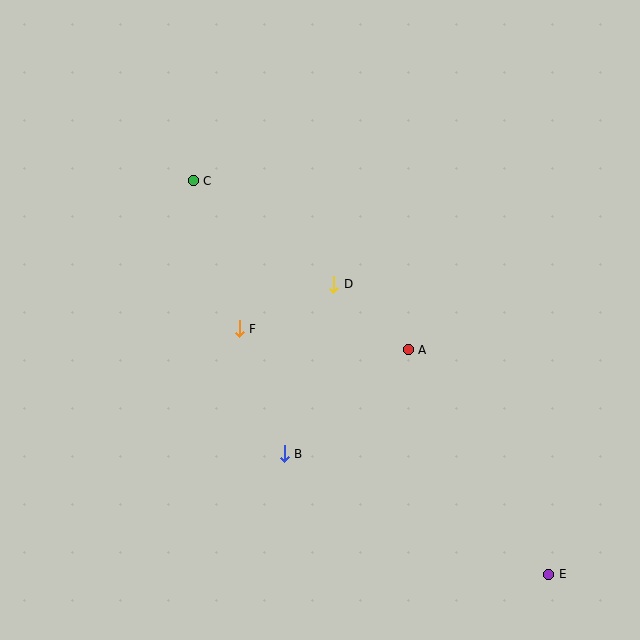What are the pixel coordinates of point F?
Point F is at (239, 329).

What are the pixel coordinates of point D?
Point D is at (334, 284).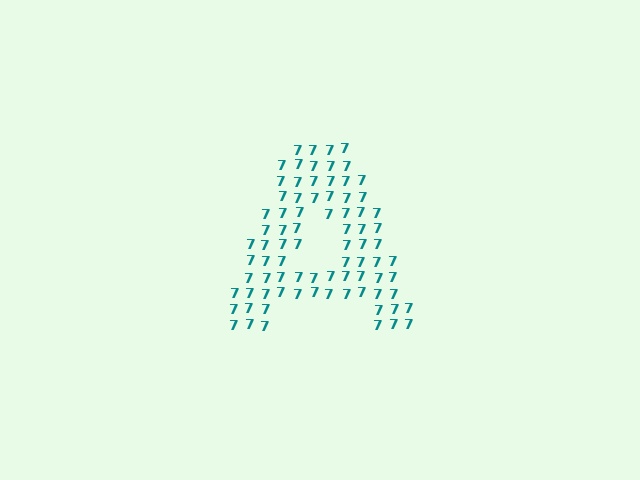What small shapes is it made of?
It is made of small digit 7's.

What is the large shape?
The large shape is the letter A.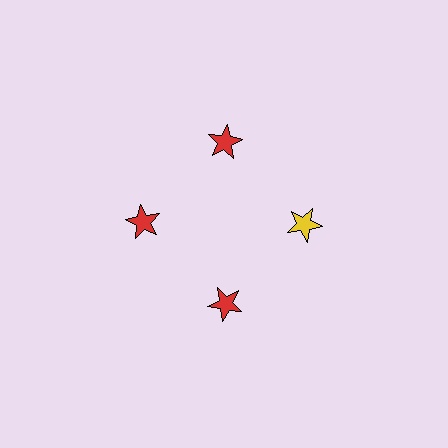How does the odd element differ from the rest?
It has a different color: yellow instead of red.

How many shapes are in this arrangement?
There are 4 shapes arranged in a ring pattern.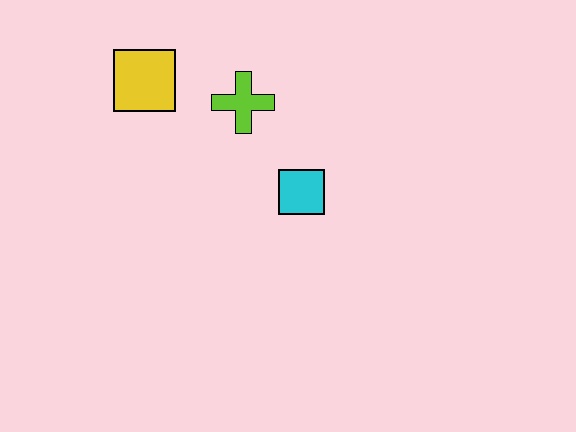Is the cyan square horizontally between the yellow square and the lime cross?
No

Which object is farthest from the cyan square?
The yellow square is farthest from the cyan square.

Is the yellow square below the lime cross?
No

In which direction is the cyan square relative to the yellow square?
The cyan square is to the right of the yellow square.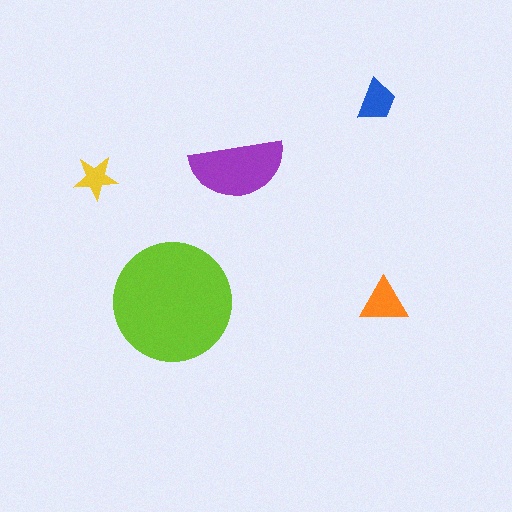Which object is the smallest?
The yellow star.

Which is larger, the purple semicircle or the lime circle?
The lime circle.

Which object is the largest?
The lime circle.